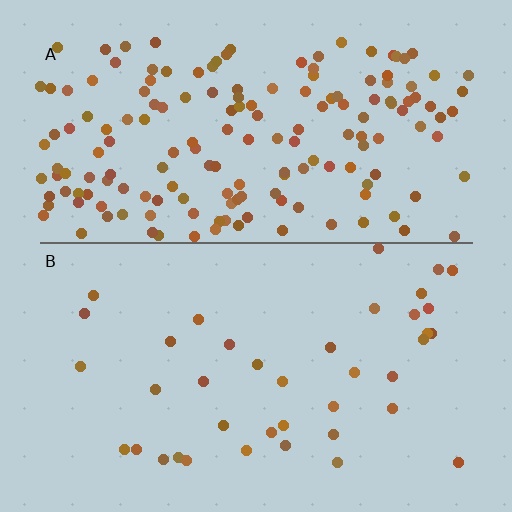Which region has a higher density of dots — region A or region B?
A (the top).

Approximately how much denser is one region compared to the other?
Approximately 4.3× — region A over region B.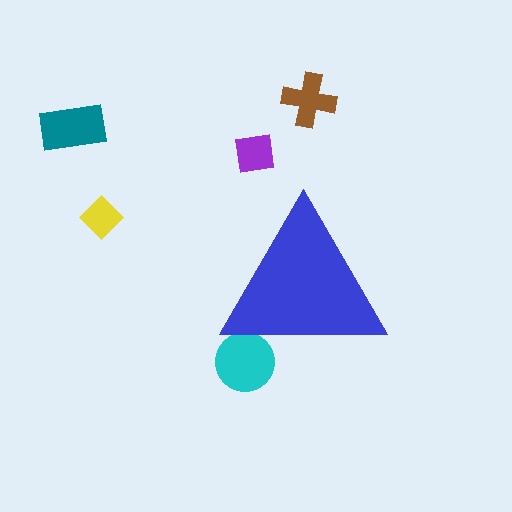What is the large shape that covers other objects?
A blue triangle.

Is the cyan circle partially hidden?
Yes, the cyan circle is partially hidden behind the blue triangle.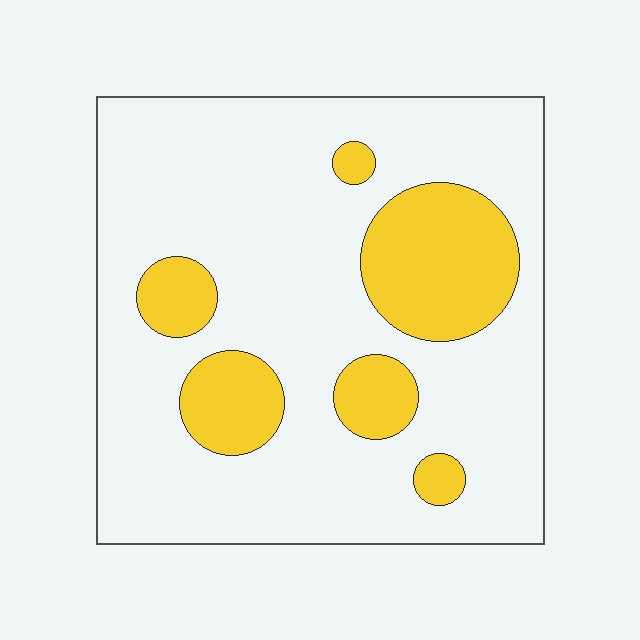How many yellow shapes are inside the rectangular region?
6.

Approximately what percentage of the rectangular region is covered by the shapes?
Approximately 20%.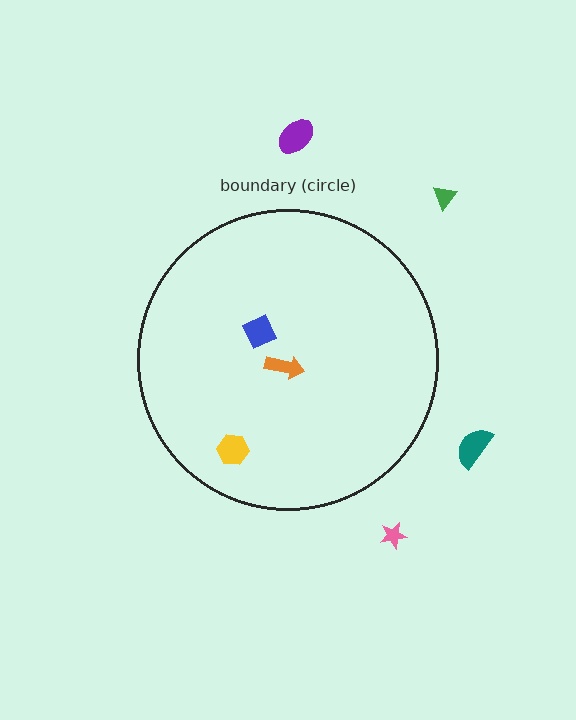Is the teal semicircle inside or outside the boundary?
Outside.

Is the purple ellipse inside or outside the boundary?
Outside.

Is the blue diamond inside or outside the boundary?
Inside.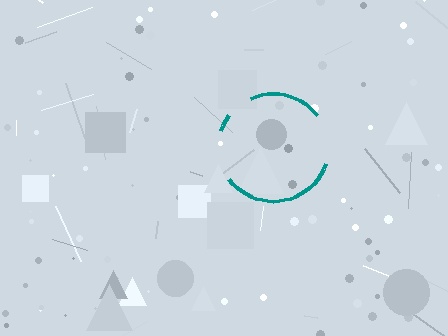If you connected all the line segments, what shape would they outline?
They would outline a circle.